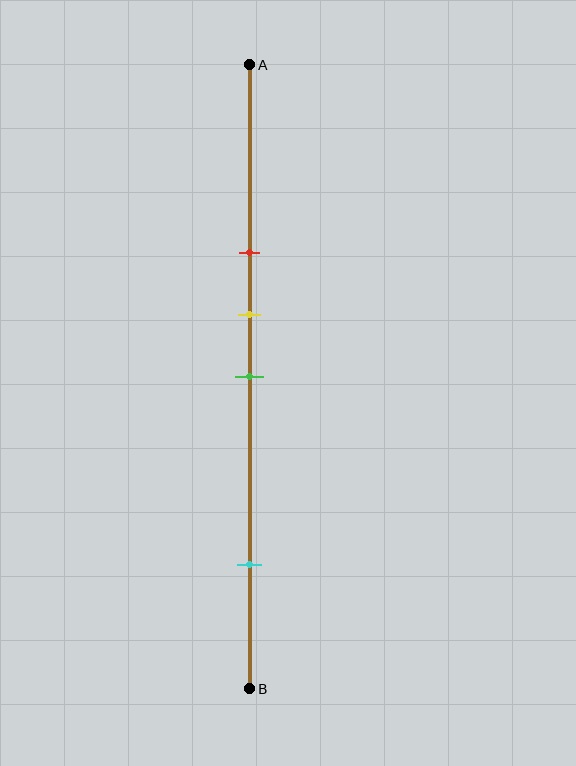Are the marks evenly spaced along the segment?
No, the marks are not evenly spaced.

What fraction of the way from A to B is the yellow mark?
The yellow mark is approximately 40% (0.4) of the way from A to B.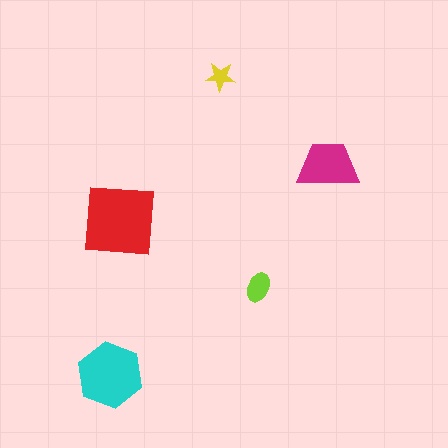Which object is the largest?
The red square.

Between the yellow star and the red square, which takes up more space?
The red square.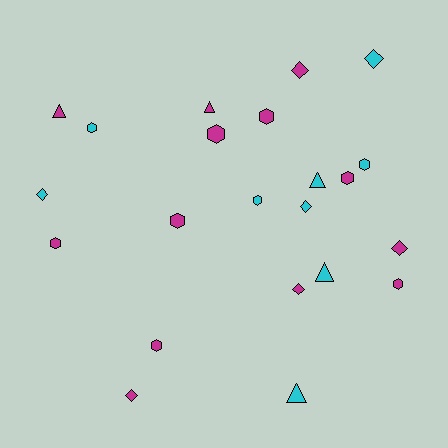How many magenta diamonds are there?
There are 4 magenta diamonds.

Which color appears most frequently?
Magenta, with 13 objects.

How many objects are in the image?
There are 22 objects.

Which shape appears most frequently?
Hexagon, with 10 objects.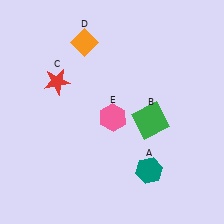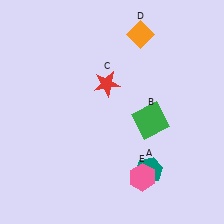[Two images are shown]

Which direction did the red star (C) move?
The red star (C) moved right.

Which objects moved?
The objects that moved are: the red star (C), the orange diamond (D), the pink hexagon (E).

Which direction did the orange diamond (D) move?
The orange diamond (D) moved right.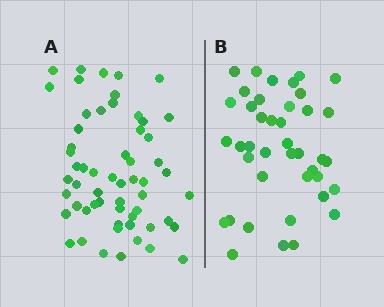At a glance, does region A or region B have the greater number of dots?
Region A (the left region) has more dots.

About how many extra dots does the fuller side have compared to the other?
Region A has approximately 15 more dots than region B.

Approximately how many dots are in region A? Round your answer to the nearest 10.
About 60 dots. (The exact count is 58, which rounds to 60.)